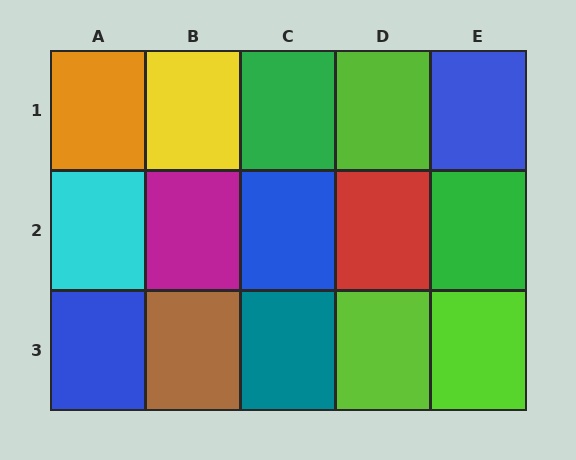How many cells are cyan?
1 cell is cyan.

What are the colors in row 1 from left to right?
Orange, yellow, green, lime, blue.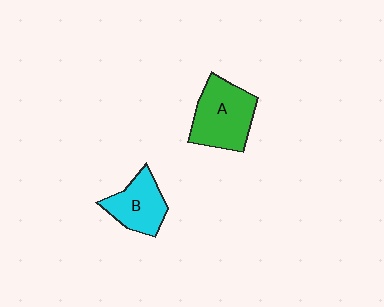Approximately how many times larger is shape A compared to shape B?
Approximately 1.4 times.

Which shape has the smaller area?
Shape B (cyan).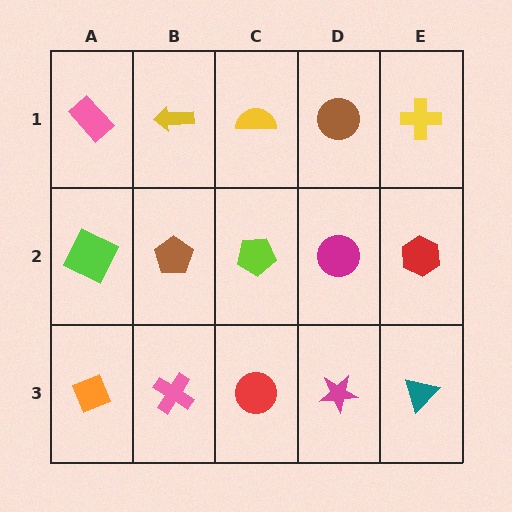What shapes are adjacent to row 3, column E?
A red hexagon (row 2, column E), a magenta star (row 3, column D).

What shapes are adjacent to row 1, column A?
A lime square (row 2, column A), a yellow arrow (row 1, column B).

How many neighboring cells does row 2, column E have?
3.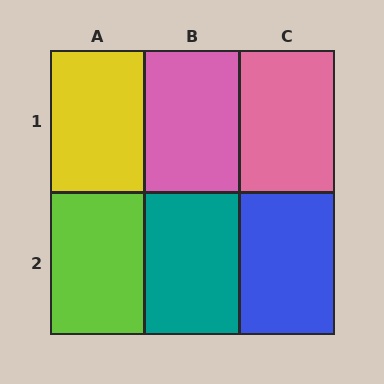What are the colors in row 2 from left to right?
Lime, teal, blue.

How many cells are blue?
1 cell is blue.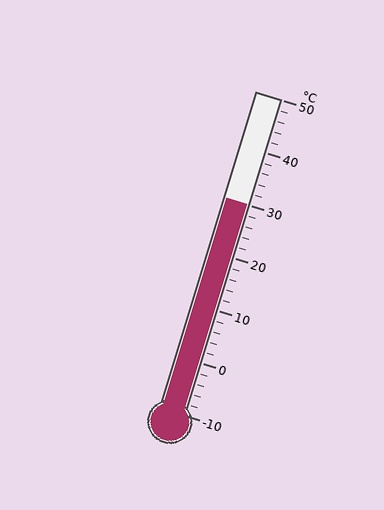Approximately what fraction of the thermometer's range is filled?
The thermometer is filled to approximately 65% of its range.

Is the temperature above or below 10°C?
The temperature is above 10°C.